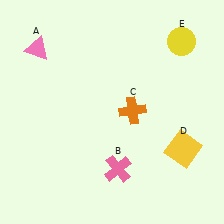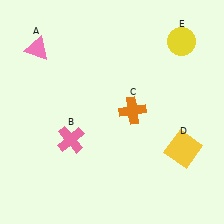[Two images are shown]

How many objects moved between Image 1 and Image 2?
1 object moved between the two images.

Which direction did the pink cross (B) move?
The pink cross (B) moved left.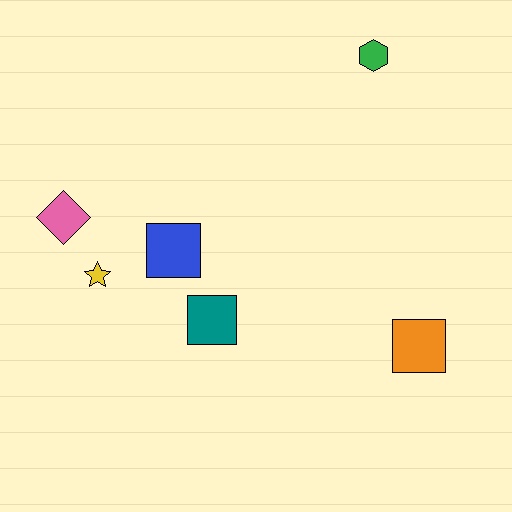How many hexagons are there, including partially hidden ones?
There is 1 hexagon.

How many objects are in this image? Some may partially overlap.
There are 6 objects.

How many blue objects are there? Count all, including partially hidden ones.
There is 1 blue object.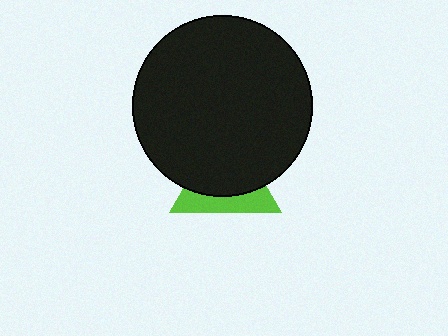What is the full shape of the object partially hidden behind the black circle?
The partially hidden object is a lime triangle.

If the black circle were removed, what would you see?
You would see the complete lime triangle.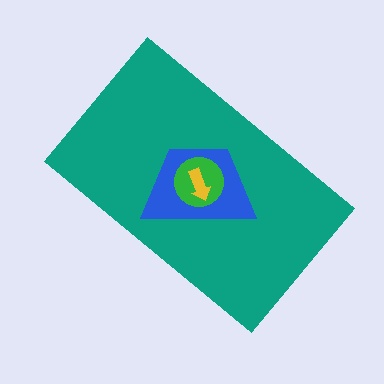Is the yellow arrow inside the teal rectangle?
Yes.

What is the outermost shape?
The teal rectangle.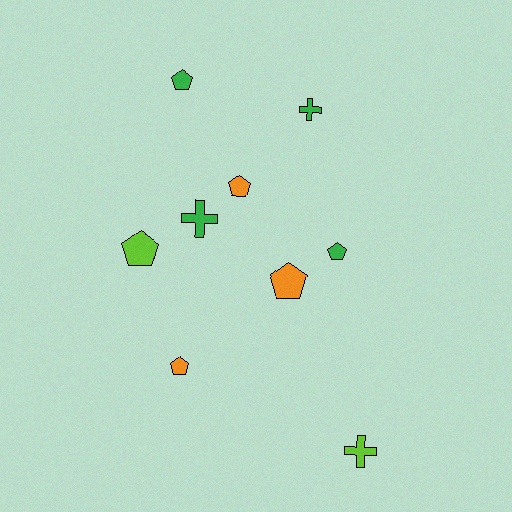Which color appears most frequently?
Green, with 4 objects.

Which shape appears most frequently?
Pentagon, with 6 objects.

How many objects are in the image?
There are 9 objects.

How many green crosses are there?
There are 2 green crosses.